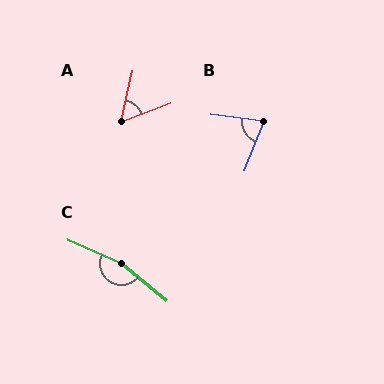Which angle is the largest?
C, at approximately 165 degrees.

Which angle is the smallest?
A, at approximately 57 degrees.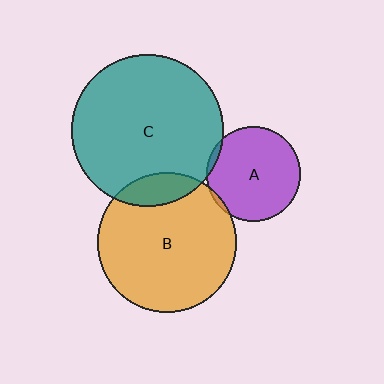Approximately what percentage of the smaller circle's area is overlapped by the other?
Approximately 5%.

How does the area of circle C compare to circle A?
Approximately 2.6 times.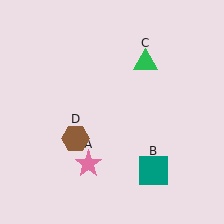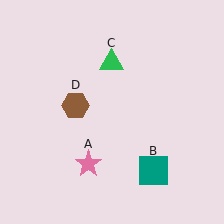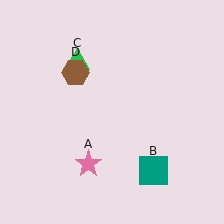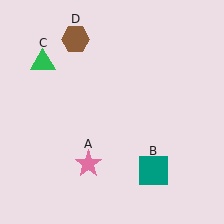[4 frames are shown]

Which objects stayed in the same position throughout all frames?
Pink star (object A) and teal square (object B) remained stationary.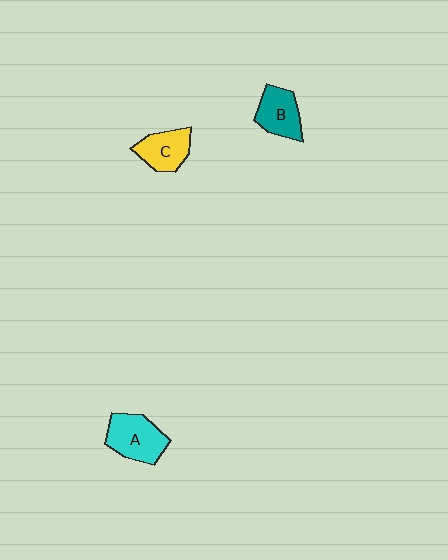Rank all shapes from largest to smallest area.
From largest to smallest: A (cyan), B (teal), C (yellow).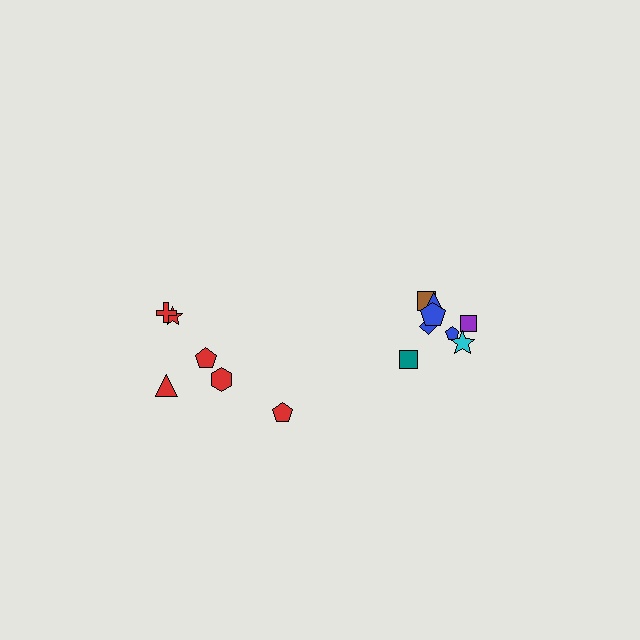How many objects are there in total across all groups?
There are 14 objects.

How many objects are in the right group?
There are 8 objects.